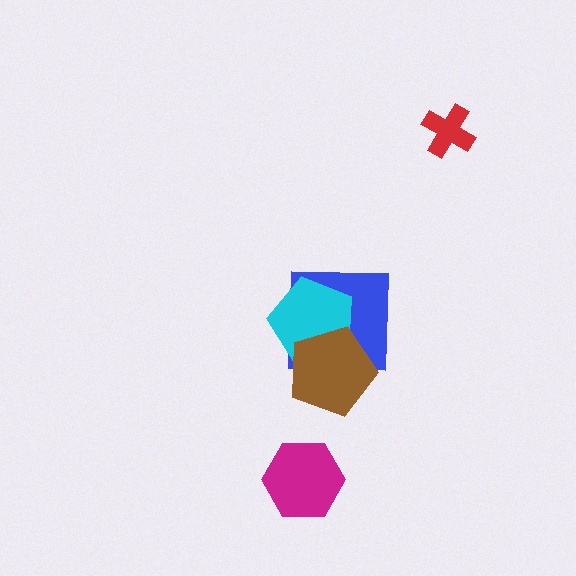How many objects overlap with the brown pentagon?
2 objects overlap with the brown pentagon.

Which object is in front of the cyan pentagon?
The brown pentagon is in front of the cyan pentagon.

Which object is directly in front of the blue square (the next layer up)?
The cyan pentagon is directly in front of the blue square.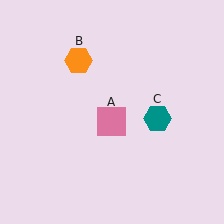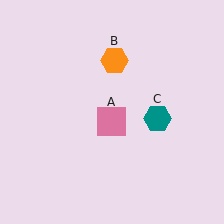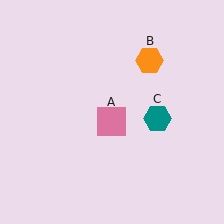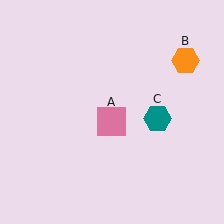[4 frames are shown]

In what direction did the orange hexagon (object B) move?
The orange hexagon (object B) moved right.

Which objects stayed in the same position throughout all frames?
Pink square (object A) and teal hexagon (object C) remained stationary.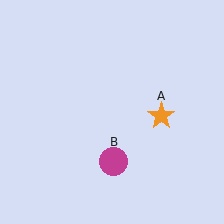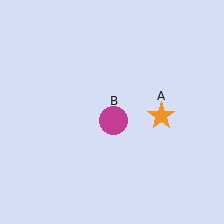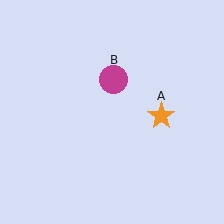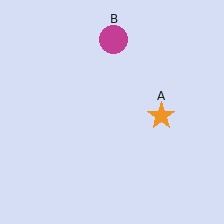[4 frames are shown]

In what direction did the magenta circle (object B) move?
The magenta circle (object B) moved up.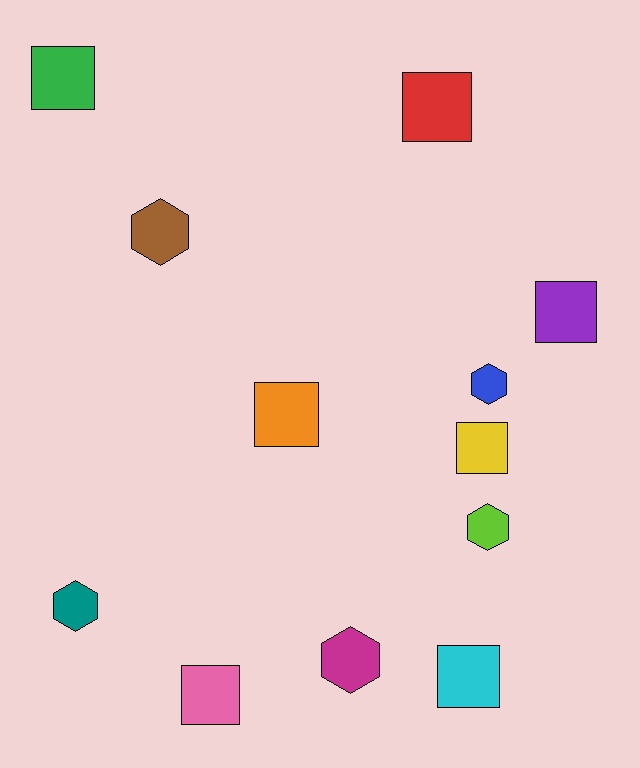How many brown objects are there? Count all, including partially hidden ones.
There is 1 brown object.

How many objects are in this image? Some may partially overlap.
There are 12 objects.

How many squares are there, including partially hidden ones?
There are 7 squares.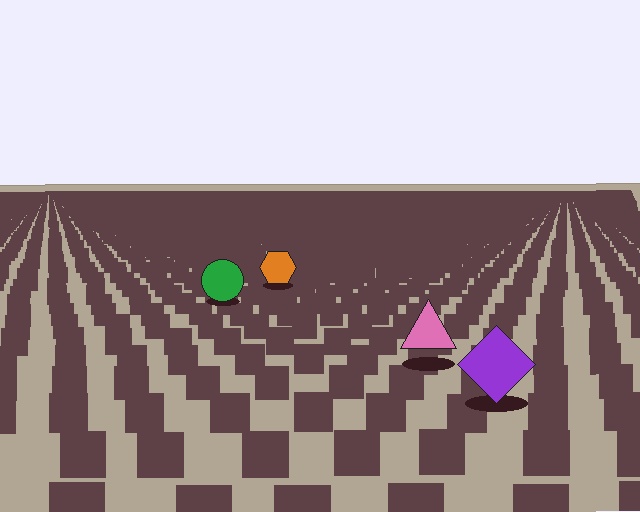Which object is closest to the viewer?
The purple diamond is closest. The texture marks near it are larger and more spread out.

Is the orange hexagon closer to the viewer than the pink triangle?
No. The pink triangle is closer — you can tell from the texture gradient: the ground texture is coarser near it.